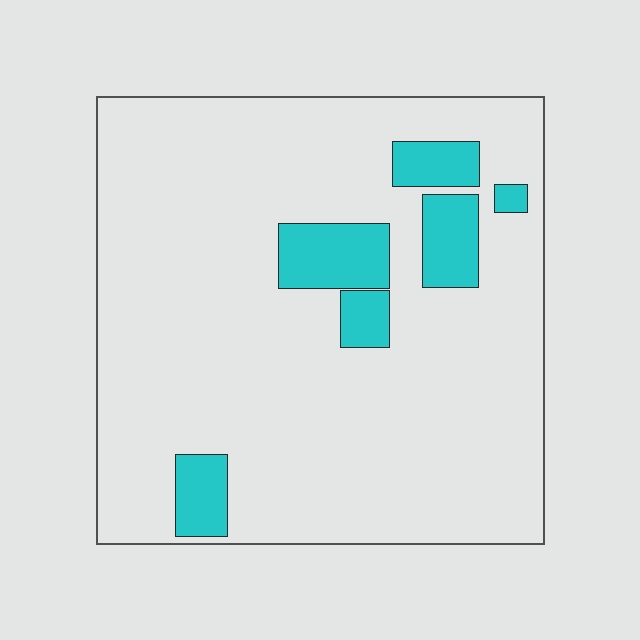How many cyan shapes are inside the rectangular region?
6.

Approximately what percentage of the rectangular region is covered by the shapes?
Approximately 10%.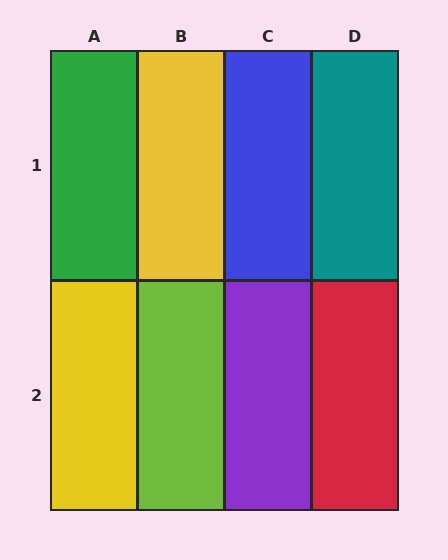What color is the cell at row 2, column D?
Red.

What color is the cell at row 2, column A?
Yellow.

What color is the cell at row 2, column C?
Purple.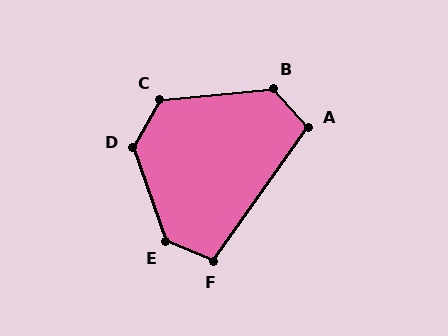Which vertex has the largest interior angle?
E, at approximately 132 degrees.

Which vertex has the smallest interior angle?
A, at approximately 103 degrees.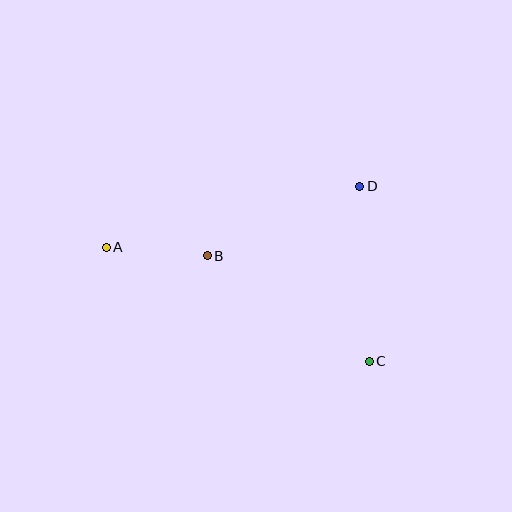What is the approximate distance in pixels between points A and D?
The distance between A and D is approximately 261 pixels.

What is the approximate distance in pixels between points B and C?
The distance between B and C is approximately 193 pixels.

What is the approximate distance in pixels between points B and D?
The distance between B and D is approximately 168 pixels.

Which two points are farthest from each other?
Points A and C are farthest from each other.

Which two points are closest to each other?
Points A and B are closest to each other.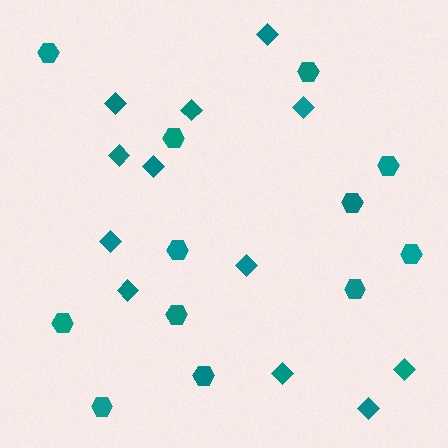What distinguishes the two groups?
There are 2 groups: one group of diamonds (12) and one group of hexagons (12).